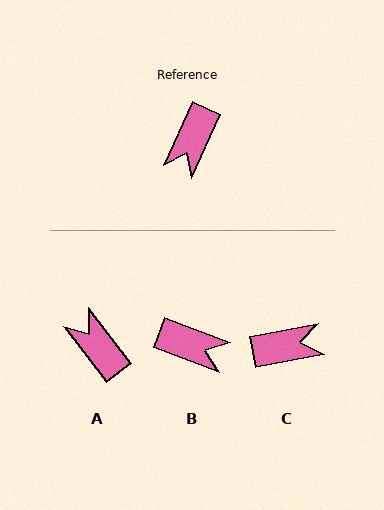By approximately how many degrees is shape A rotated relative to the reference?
Approximately 118 degrees clockwise.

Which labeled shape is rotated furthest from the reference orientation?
C, about 125 degrees away.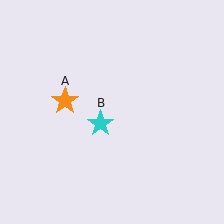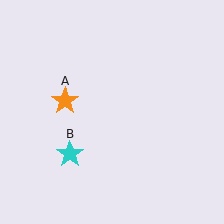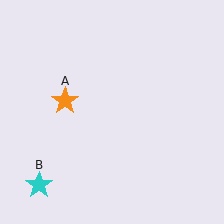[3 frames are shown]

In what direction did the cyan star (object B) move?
The cyan star (object B) moved down and to the left.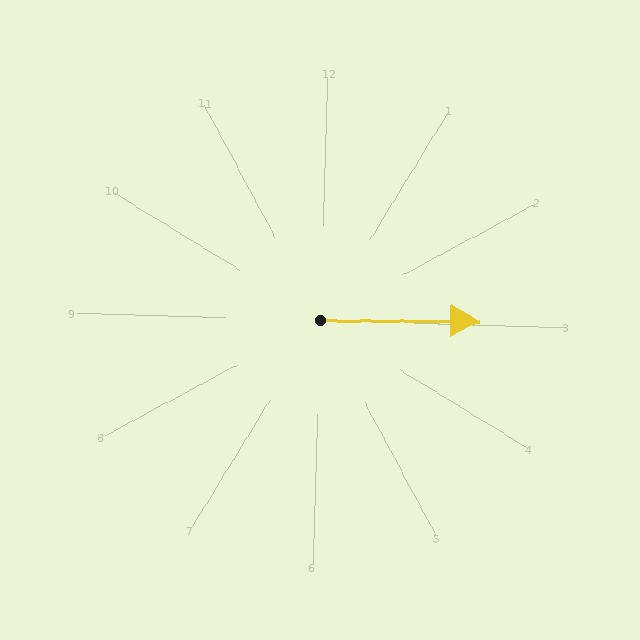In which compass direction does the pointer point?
East.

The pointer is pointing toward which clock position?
Roughly 3 o'clock.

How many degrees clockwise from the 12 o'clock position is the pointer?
Approximately 89 degrees.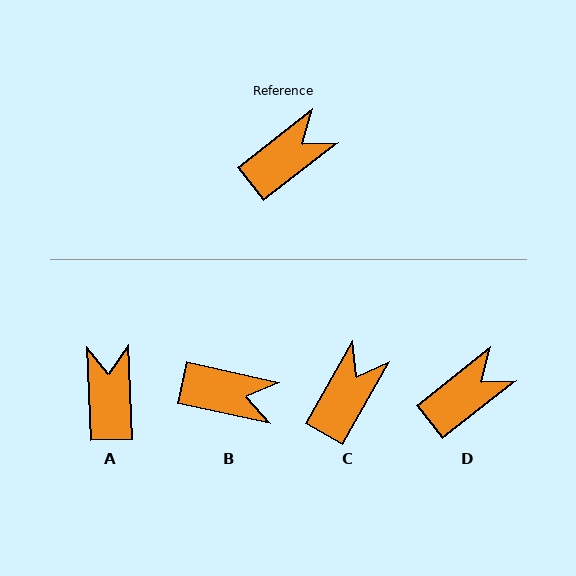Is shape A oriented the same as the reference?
No, it is off by about 54 degrees.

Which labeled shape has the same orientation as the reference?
D.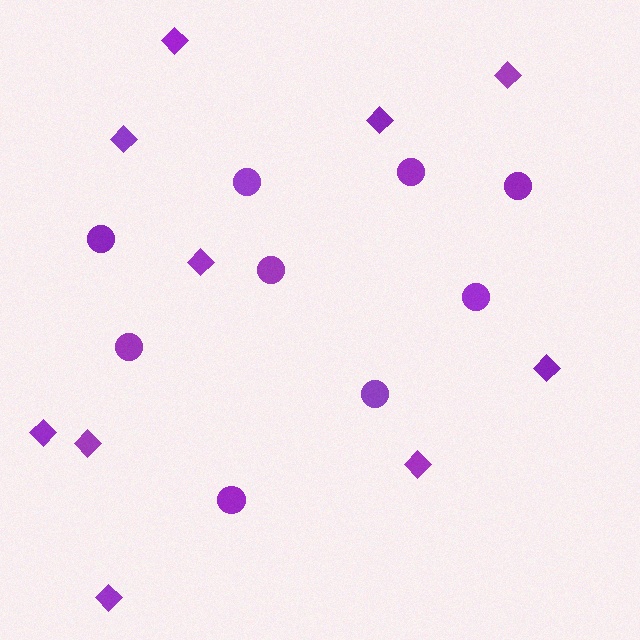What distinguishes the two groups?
There are 2 groups: one group of diamonds (10) and one group of circles (9).